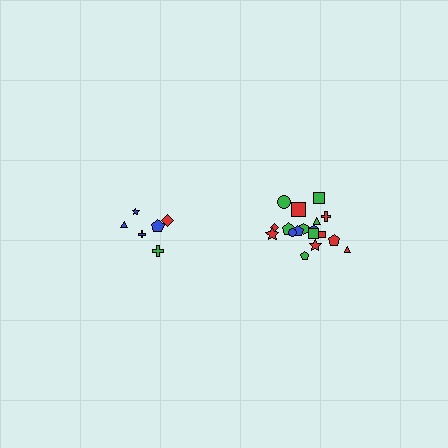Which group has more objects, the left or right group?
The right group.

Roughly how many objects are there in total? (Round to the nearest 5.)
Roughly 25 objects in total.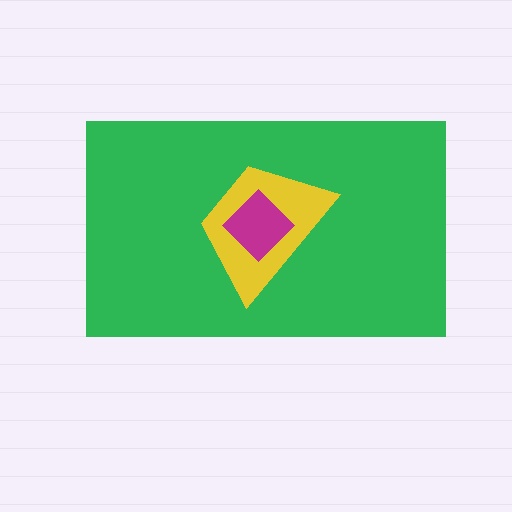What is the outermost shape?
The green rectangle.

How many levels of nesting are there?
3.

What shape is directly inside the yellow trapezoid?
The magenta diamond.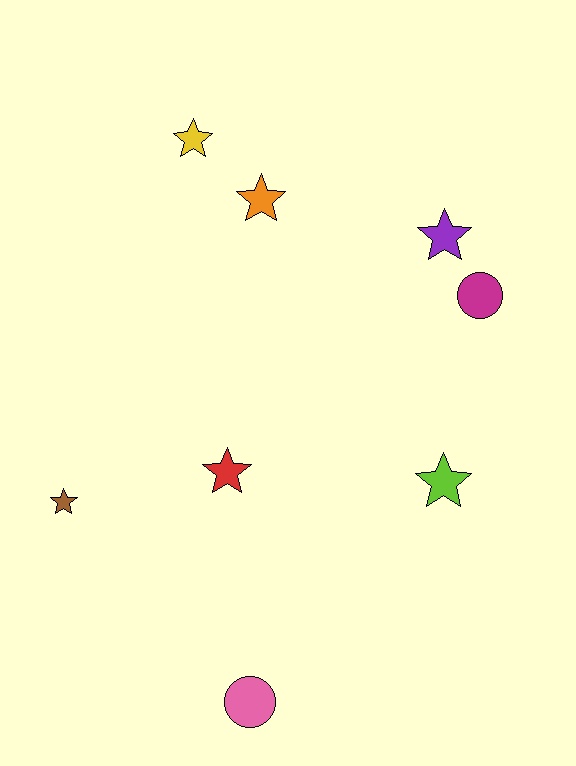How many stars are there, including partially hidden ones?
There are 6 stars.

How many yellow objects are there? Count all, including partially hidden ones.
There is 1 yellow object.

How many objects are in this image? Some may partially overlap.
There are 8 objects.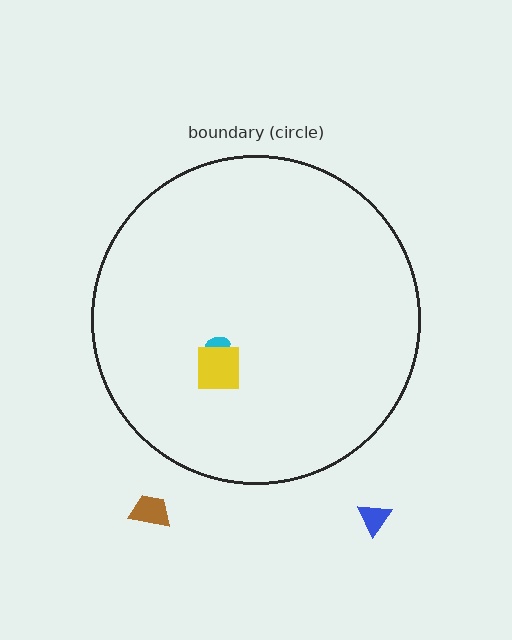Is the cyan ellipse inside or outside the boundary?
Inside.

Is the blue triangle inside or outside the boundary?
Outside.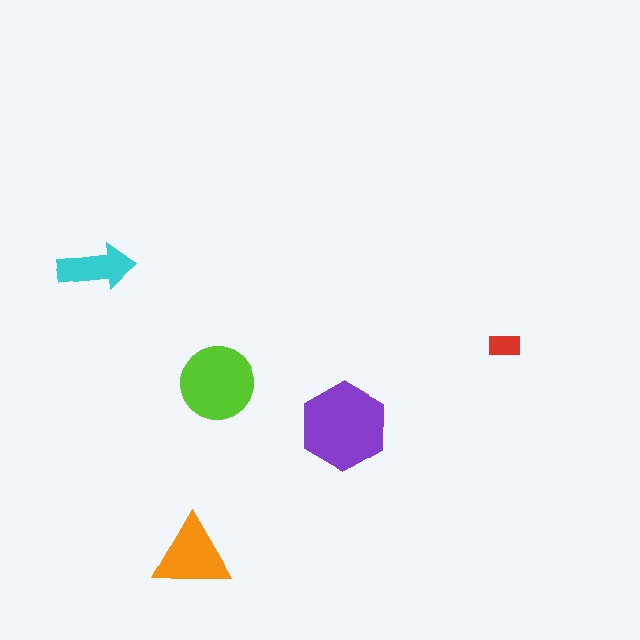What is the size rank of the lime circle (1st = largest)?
2nd.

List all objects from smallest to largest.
The red rectangle, the cyan arrow, the orange triangle, the lime circle, the purple hexagon.